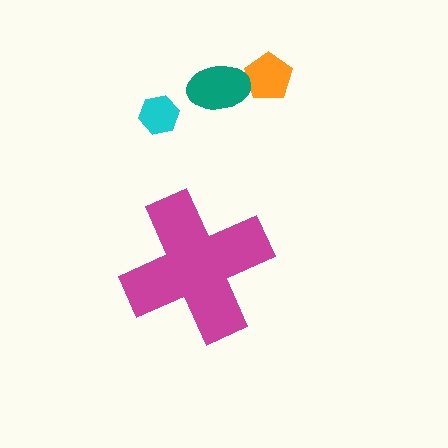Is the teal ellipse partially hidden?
No, the teal ellipse is fully visible.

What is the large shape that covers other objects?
A magenta cross.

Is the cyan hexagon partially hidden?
No, the cyan hexagon is fully visible.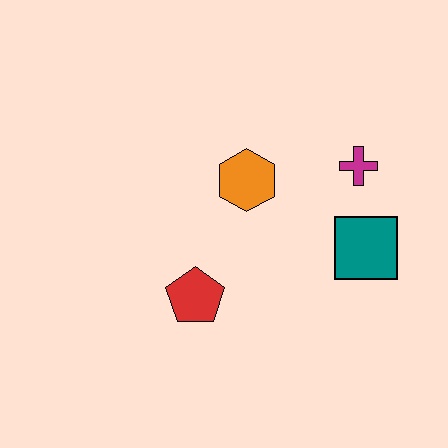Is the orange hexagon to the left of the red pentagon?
No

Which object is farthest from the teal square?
The red pentagon is farthest from the teal square.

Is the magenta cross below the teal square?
No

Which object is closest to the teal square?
The magenta cross is closest to the teal square.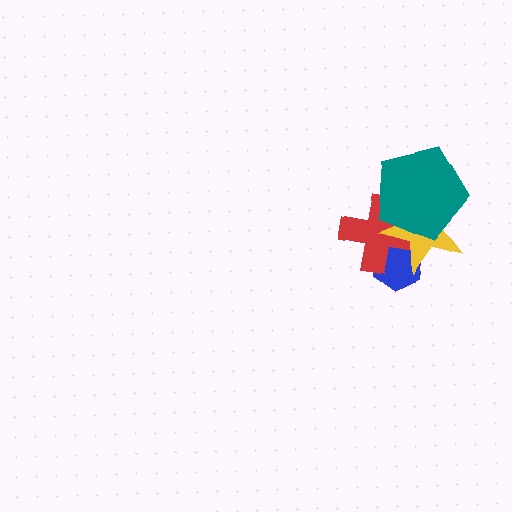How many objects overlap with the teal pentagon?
2 objects overlap with the teal pentagon.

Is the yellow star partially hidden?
Yes, it is partially covered by another shape.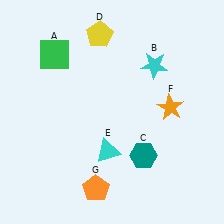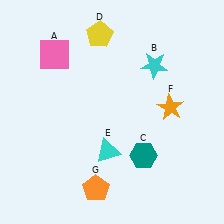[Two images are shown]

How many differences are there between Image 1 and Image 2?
There is 1 difference between the two images.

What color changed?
The square (A) changed from green in Image 1 to pink in Image 2.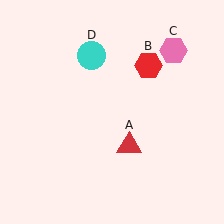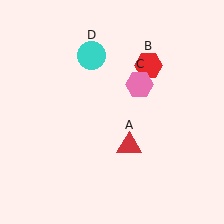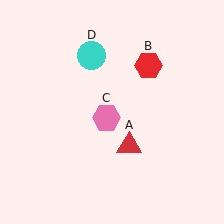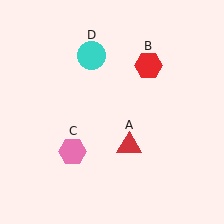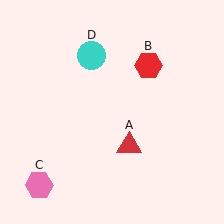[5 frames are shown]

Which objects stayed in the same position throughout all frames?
Red triangle (object A) and red hexagon (object B) and cyan circle (object D) remained stationary.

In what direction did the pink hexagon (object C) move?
The pink hexagon (object C) moved down and to the left.